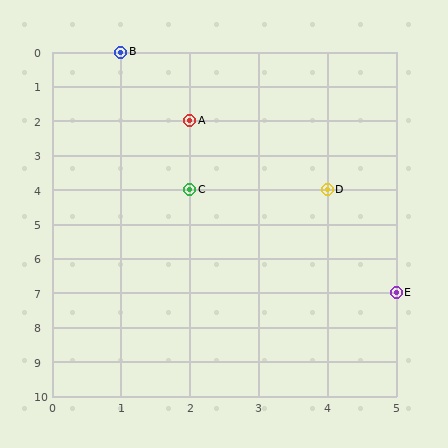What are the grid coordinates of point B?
Point B is at grid coordinates (1, 0).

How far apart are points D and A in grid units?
Points D and A are 2 columns and 2 rows apart (about 2.8 grid units diagonally).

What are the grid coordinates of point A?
Point A is at grid coordinates (2, 2).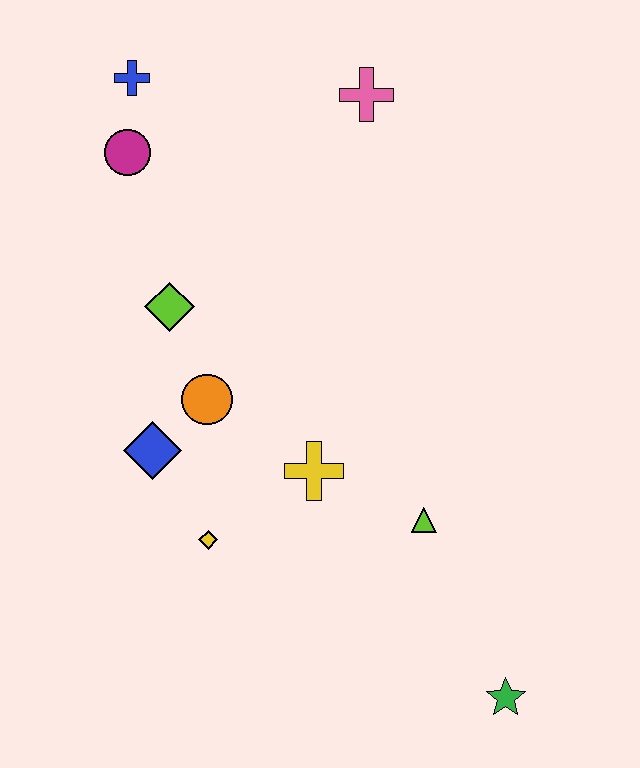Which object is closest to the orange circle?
The blue diamond is closest to the orange circle.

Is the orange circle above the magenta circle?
No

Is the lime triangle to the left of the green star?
Yes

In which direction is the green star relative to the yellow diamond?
The green star is to the right of the yellow diamond.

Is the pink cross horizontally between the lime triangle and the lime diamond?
Yes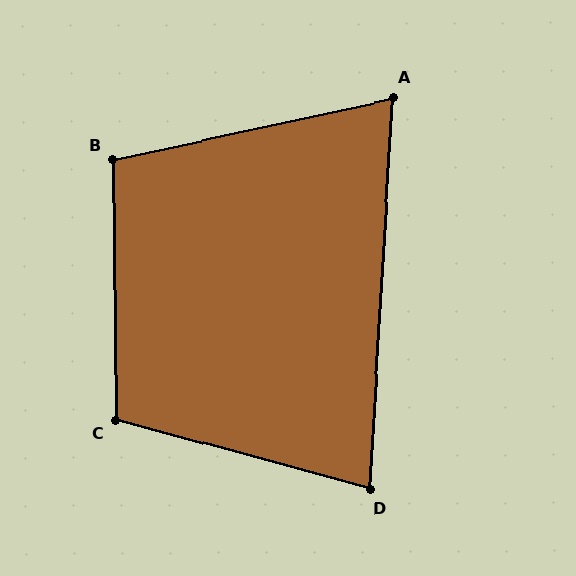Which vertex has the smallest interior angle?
A, at approximately 74 degrees.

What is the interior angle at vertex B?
Approximately 102 degrees (obtuse).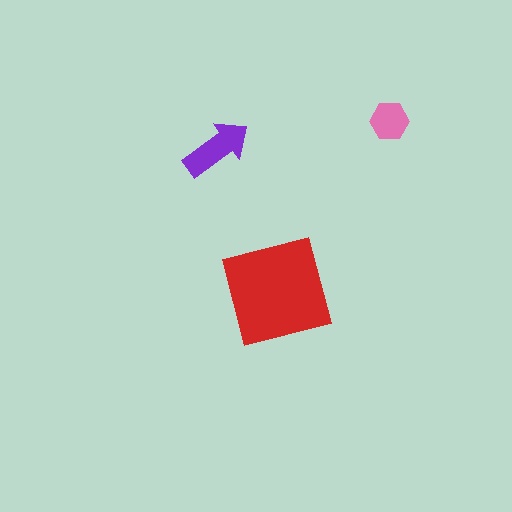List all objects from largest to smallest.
The red square, the purple arrow, the pink hexagon.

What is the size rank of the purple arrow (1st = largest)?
2nd.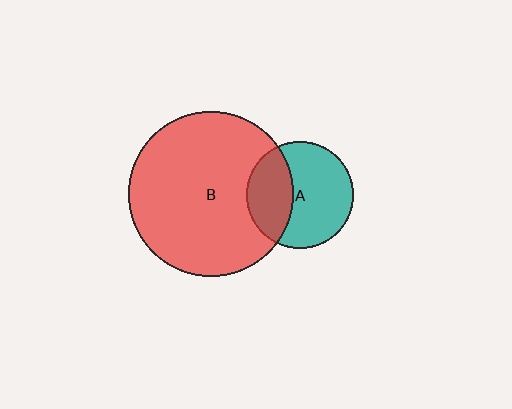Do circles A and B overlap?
Yes.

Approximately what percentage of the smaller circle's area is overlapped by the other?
Approximately 35%.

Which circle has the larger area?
Circle B (red).